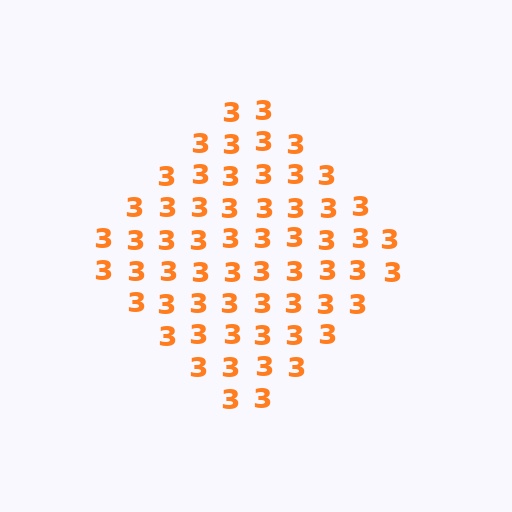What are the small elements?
The small elements are digit 3's.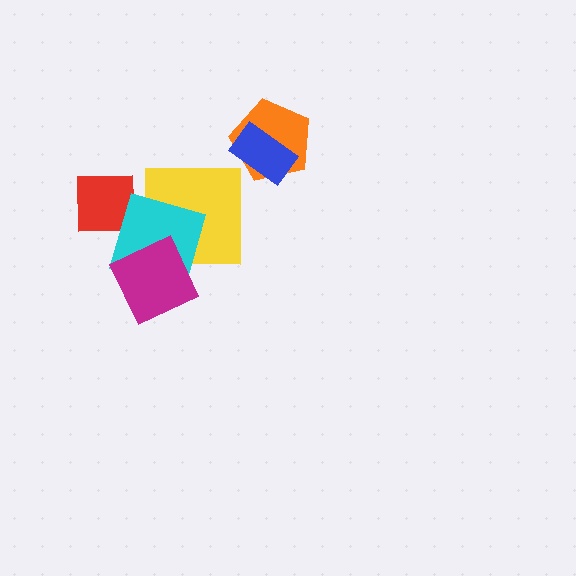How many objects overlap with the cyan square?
2 objects overlap with the cyan square.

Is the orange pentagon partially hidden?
Yes, it is partially covered by another shape.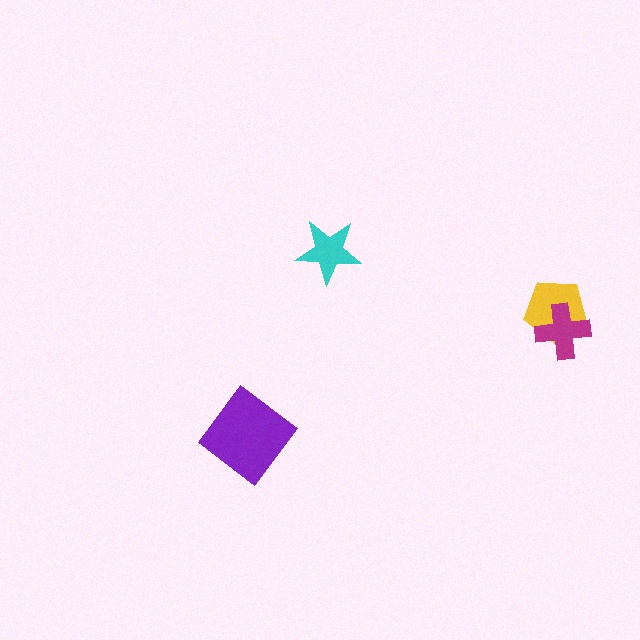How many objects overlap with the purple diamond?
0 objects overlap with the purple diamond.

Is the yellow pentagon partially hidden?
Yes, it is partially covered by another shape.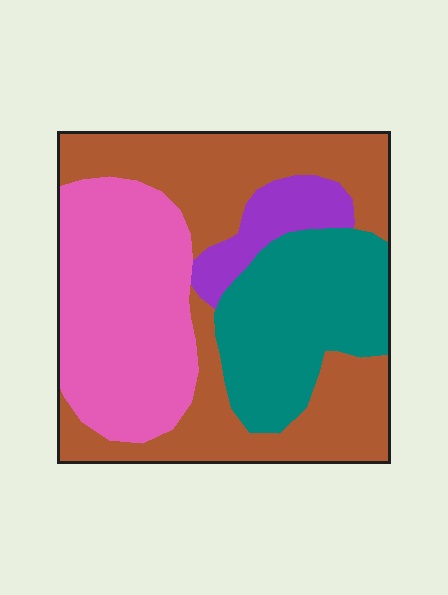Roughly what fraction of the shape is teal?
Teal takes up about one quarter (1/4) of the shape.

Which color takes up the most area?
Brown, at roughly 40%.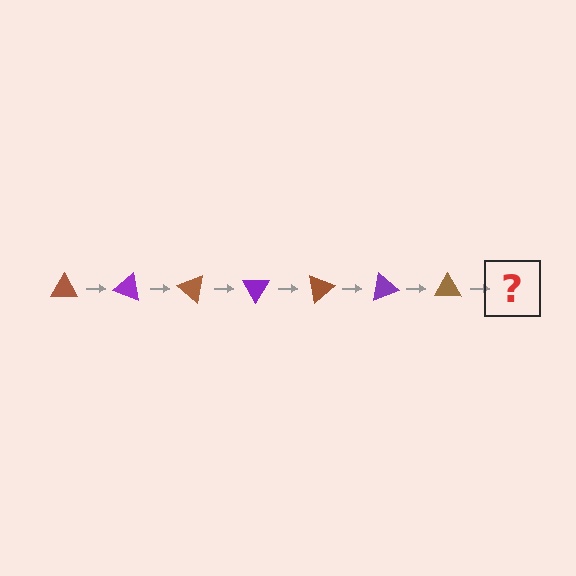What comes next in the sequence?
The next element should be a purple triangle, rotated 140 degrees from the start.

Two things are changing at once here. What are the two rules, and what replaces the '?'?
The two rules are that it rotates 20 degrees each step and the color cycles through brown and purple. The '?' should be a purple triangle, rotated 140 degrees from the start.